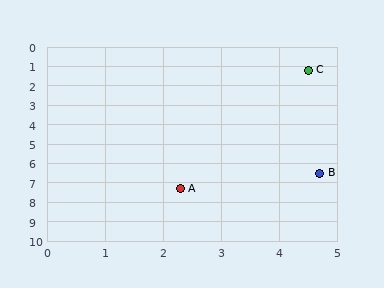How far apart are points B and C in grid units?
Points B and C are about 5.3 grid units apart.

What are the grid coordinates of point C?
Point C is at approximately (4.5, 1.2).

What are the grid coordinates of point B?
Point B is at approximately (4.7, 6.5).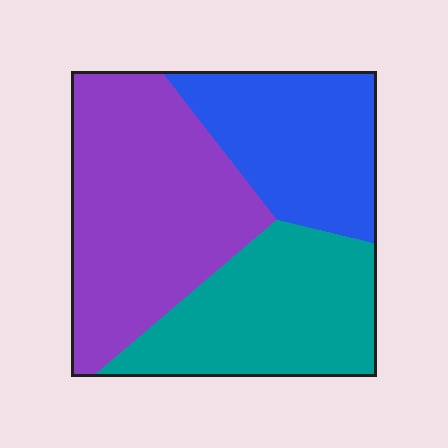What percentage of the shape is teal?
Teal covers roughly 30% of the shape.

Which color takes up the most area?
Purple, at roughly 45%.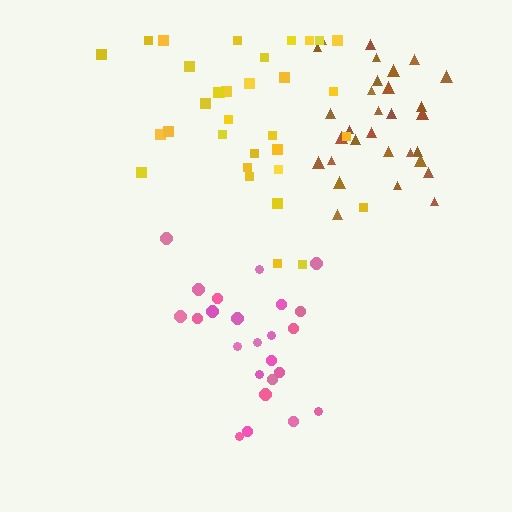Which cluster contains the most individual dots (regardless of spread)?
Yellow (34).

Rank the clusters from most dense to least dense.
brown, pink, yellow.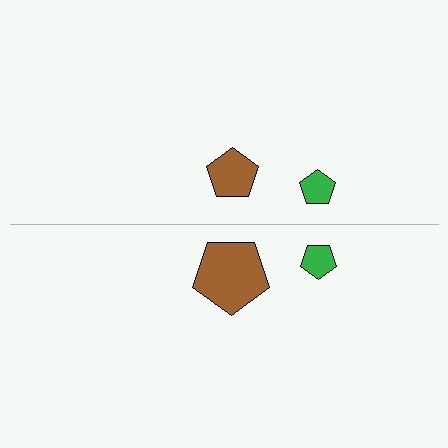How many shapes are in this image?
There are 4 shapes in this image.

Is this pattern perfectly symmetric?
No, the pattern is not perfectly symmetric. The brown pentagon on the bottom side has a different size than its mirror counterpart.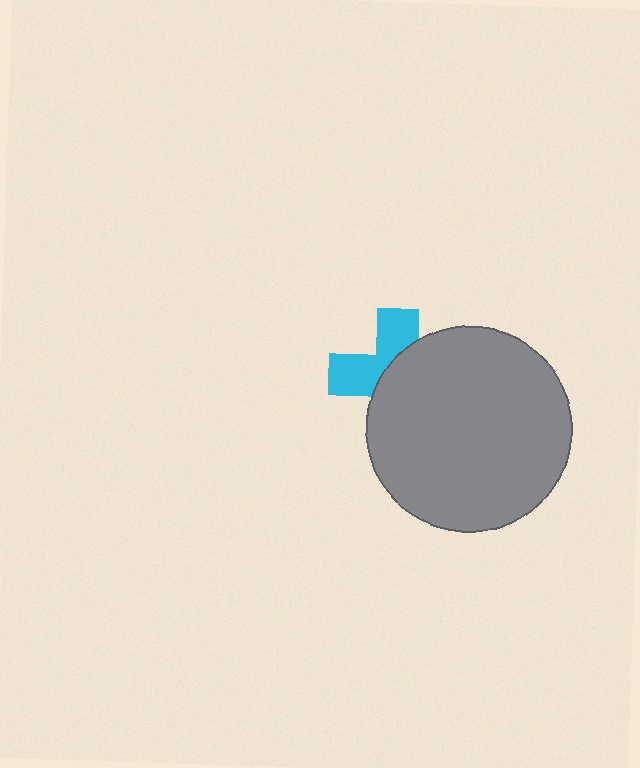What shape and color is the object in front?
The object in front is a gray circle.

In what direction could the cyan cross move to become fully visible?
The cyan cross could move left. That would shift it out from behind the gray circle entirely.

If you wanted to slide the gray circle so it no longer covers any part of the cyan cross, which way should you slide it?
Slide it right — that is the most direct way to separate the two shapes.